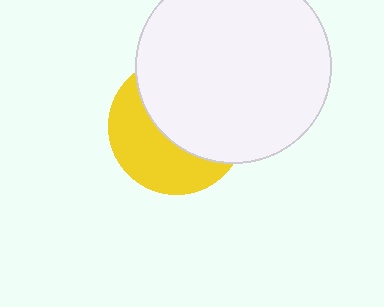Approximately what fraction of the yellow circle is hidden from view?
Roughly 56% of the yellow circle is hidden behind the white circle.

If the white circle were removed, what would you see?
You would see the complete yellow circle.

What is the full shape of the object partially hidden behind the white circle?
The partially hidden object is a yellow circle.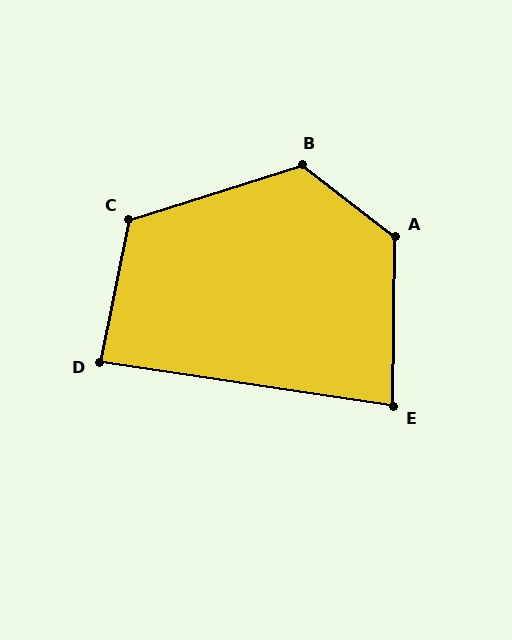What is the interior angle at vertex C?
Approximately 119 degrees (obtuse).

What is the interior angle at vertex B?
Approximately 125 degrees (obtuse).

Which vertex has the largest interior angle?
A, at approximately 127 degrees.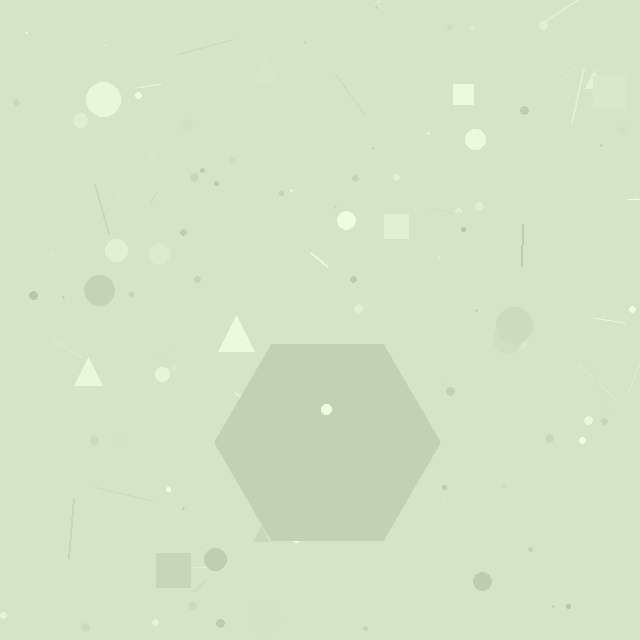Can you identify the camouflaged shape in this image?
The camouflaged shape is a hexagon.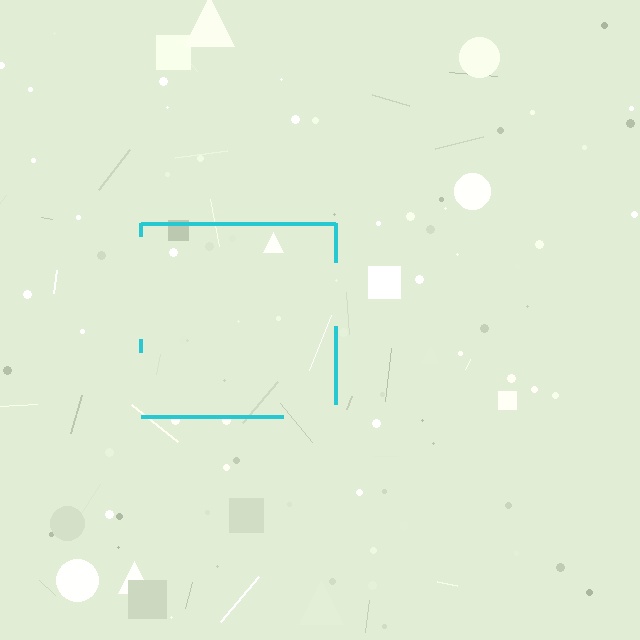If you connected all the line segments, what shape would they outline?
They would outline a square.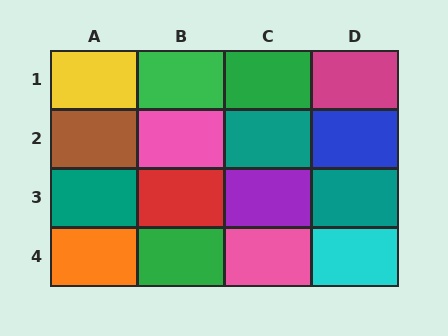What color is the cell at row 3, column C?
Purple.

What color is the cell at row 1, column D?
Magenta.